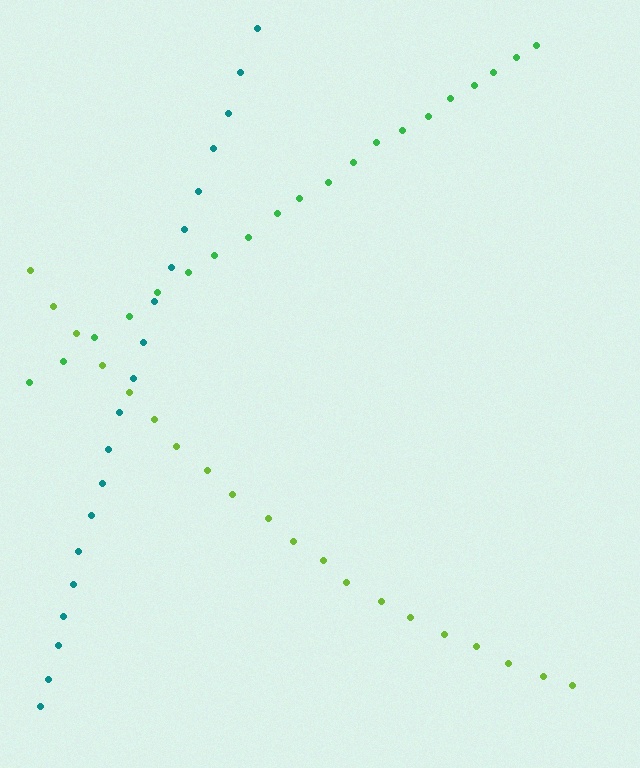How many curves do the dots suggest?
There are 3 distinct paths.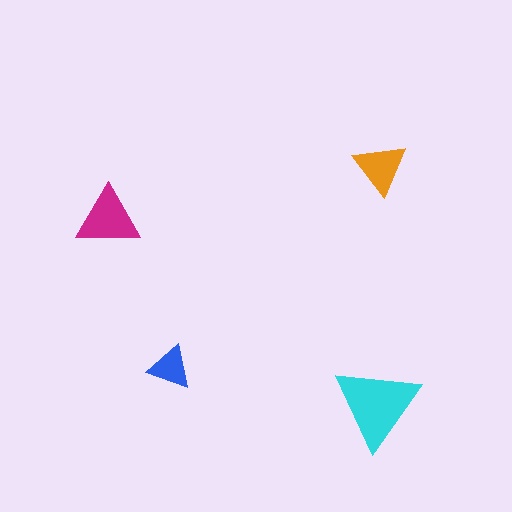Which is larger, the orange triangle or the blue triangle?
The orange one.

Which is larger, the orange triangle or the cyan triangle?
The cyan one.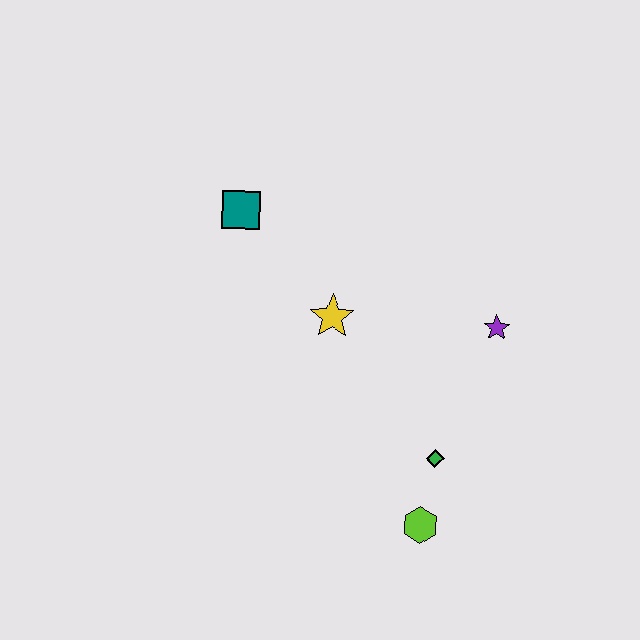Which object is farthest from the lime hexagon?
The teal square is farthest from the lime hexagon.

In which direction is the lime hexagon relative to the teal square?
The lime hexagon is below the teal square.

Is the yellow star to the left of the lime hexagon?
Yes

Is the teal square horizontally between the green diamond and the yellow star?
No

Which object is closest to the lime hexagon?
The green diamond is closest to the lime hexagon.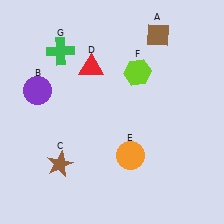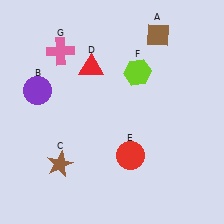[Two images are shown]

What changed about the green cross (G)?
In Image 1, G is green. In Image 2, it changed to pink.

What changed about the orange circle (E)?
In Image 1, E is orange. In Image 2, it changed to red.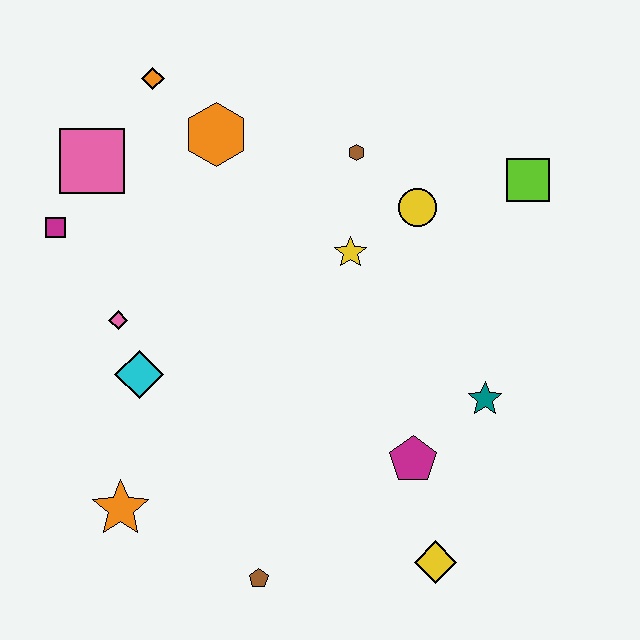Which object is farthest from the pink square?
The yellow diamond is farthest from the pink square.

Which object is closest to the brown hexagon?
The yellow circle is closest to the brown hexagon.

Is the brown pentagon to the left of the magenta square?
No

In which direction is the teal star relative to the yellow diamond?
The teal star is above the yellow diamond.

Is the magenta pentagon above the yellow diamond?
Yes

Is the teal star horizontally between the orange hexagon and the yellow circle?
No